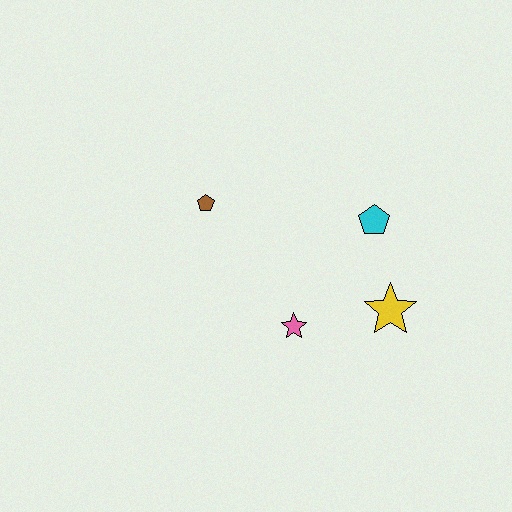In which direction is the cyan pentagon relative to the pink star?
The cyan pentagon is above the pink star.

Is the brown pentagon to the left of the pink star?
Yes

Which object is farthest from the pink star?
The brown pentagon is farthest from the pink star.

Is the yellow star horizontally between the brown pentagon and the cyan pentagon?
No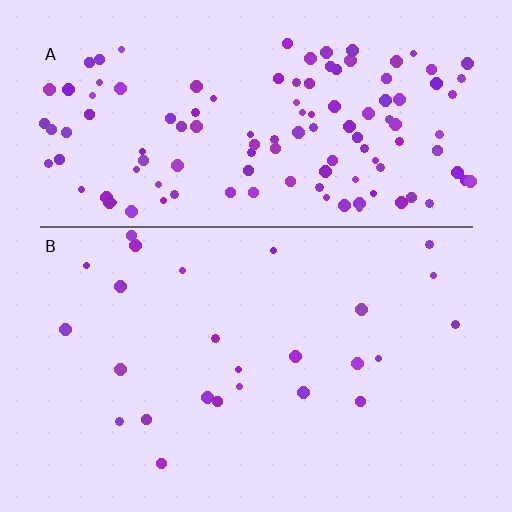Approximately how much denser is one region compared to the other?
Approximately 5.0× — region A over region B.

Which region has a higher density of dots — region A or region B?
A (the top).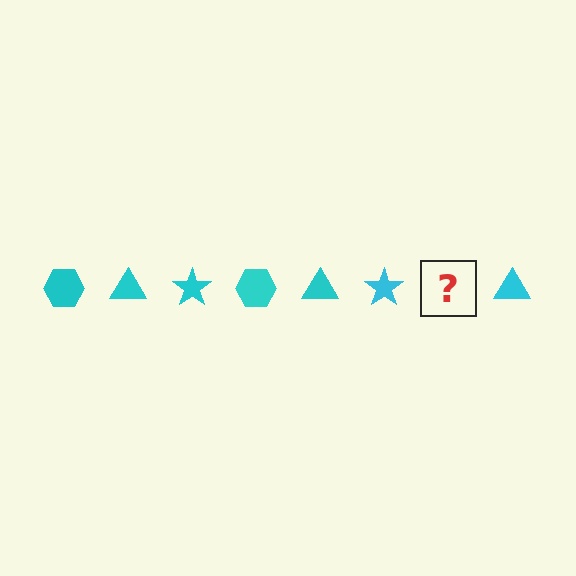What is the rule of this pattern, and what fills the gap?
The rule is that the pattern cycles through hexagon, triangle, star shapes in cyan. The gap should be filled with a cyan hexagon.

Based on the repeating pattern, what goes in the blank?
The blank should be a cyan hexagon.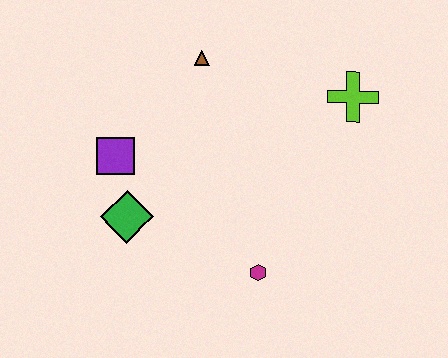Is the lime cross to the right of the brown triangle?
Yes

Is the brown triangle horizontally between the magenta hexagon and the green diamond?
Yes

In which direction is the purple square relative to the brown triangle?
The purple square is below the brown triangle.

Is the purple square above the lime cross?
No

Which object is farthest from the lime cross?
The green diamond is farthest from the lime cross.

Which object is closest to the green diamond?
The purple square is closest to the green diamond.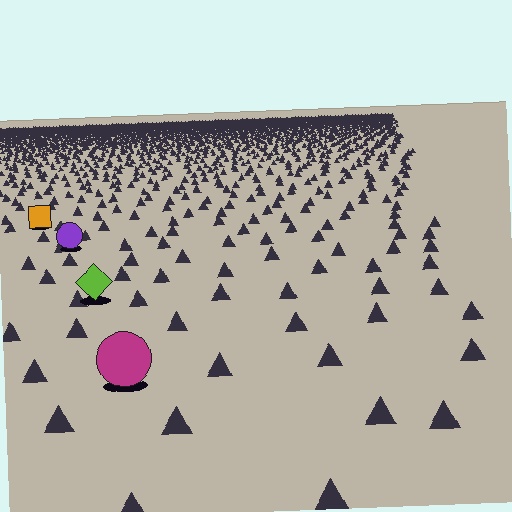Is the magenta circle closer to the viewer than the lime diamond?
Yes. The magenta circle is closer — you can tell from the texture gradient: the ground texture is coarser near it.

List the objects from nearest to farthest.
From nearest to farthest: the magenta circle, the lime diamond, the purple circle, the orange square.